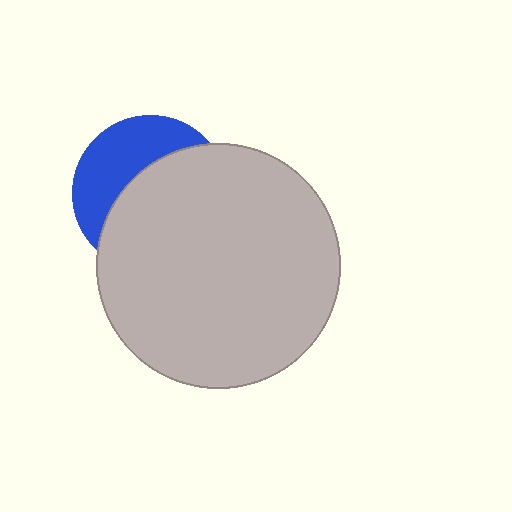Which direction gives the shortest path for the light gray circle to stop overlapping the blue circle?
Moving toward the lower-right gives the shortest separation.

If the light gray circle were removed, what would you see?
You would see the complete blue circle.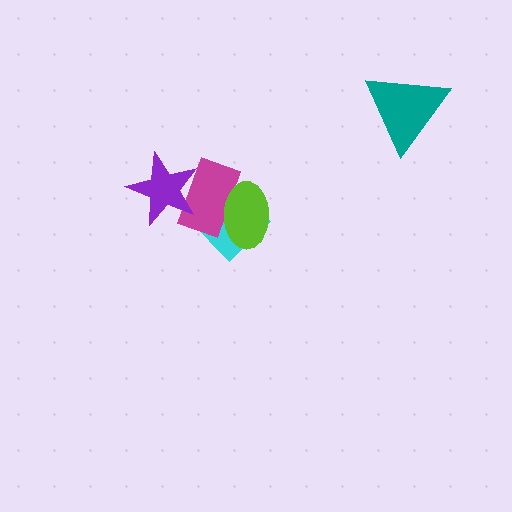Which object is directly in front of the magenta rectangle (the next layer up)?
The purple star is directly in front of the magenta rectangle.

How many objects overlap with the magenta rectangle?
3 objects overlap with the magenta rectangle.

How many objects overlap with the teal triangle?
0 objects overlap with the teal triangle.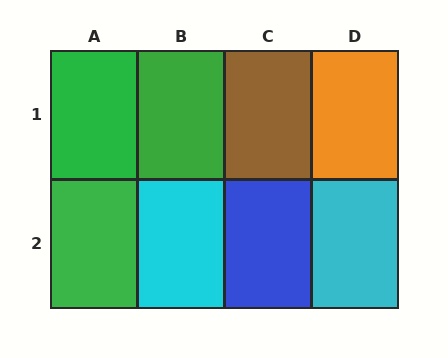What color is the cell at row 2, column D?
Cyan.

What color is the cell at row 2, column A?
Green.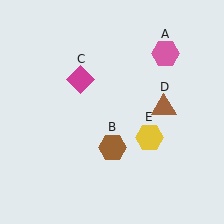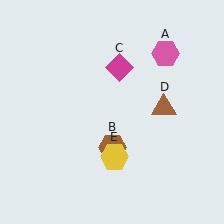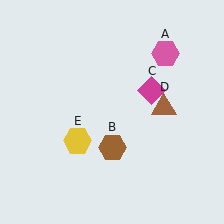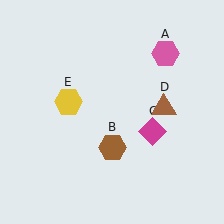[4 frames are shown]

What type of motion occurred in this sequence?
The magenta diamond (object C), yellow hexagon (object E) rotated clockwise around the center of the scene.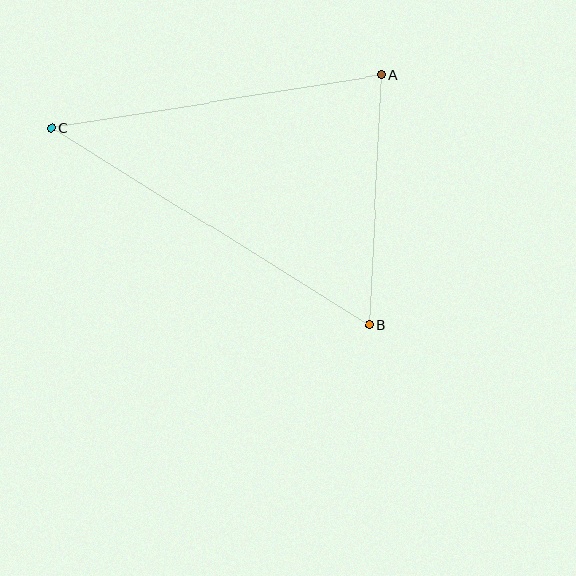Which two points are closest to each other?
Points A and B are closest to each other.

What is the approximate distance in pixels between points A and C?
The distance between A and C is approximately 334 pixels.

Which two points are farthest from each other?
Points B and C are farthest from each other.